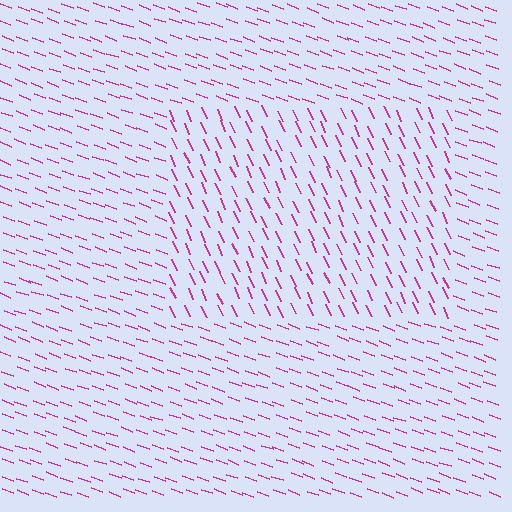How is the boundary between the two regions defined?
The boundary is defined purely by a change in line orientation (approximately 45 degrees difference). All lines are the same color and thickness.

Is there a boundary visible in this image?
Yes, there is a texture boundary formed by a change in line orientation.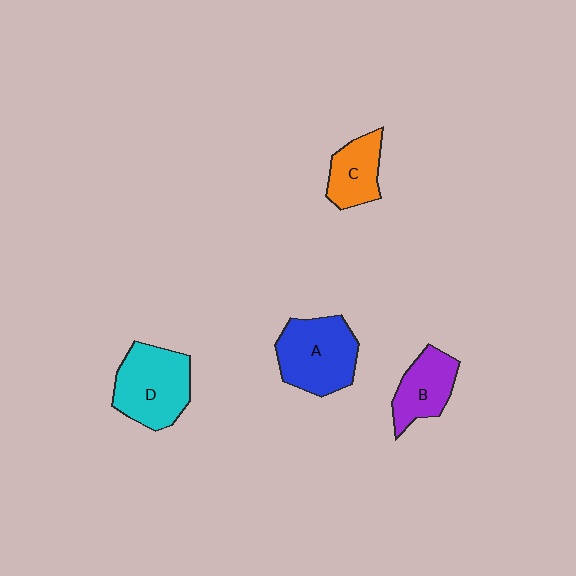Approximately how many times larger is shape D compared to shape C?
Approximately 1.6 times.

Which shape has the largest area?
Shape A (blue).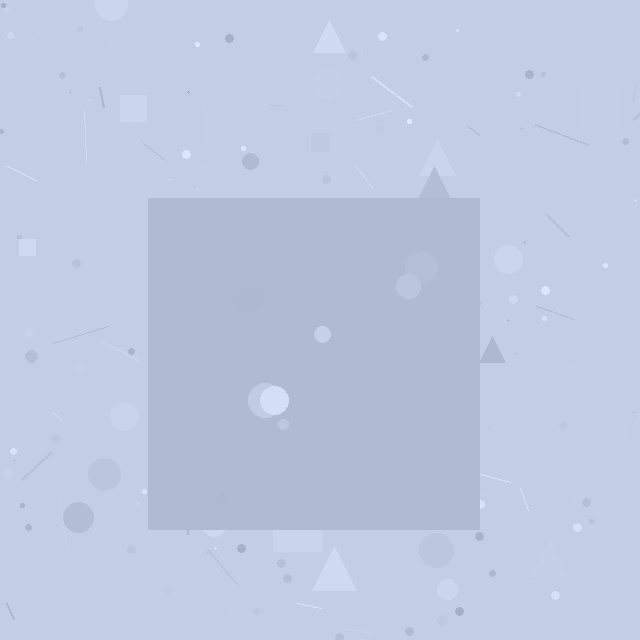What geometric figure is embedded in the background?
A square is embedded in the background.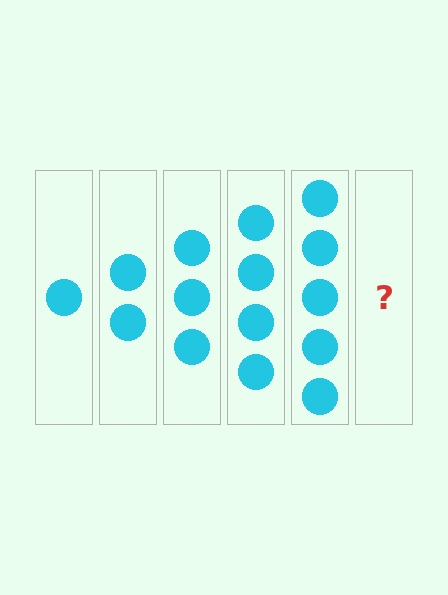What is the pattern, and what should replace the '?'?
The pattern is that each step adds one more circle. The '?' should be 6 circles.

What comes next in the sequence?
The next element should be 6 circles.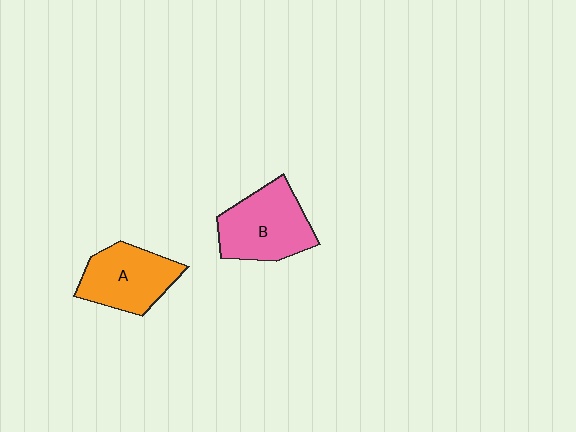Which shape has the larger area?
Shape B (pink).